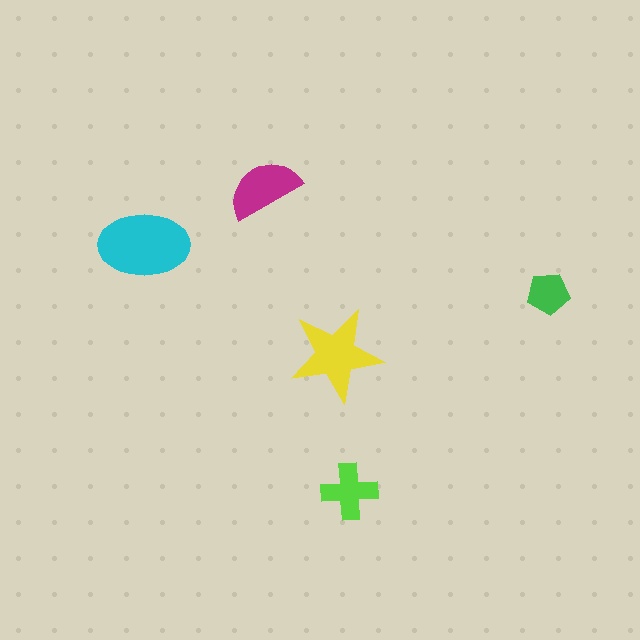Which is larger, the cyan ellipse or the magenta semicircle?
The cyan ellipse.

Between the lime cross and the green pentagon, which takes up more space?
The lime cross.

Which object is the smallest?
The green pentagon.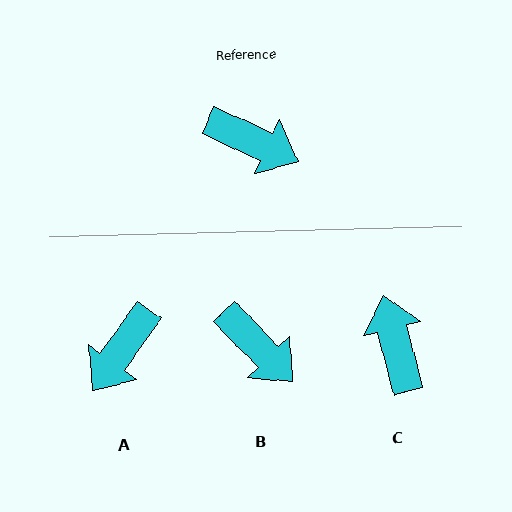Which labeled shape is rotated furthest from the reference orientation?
C, about 129 degrees away.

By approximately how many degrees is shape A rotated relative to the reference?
Approximately 101 degrees clockwise.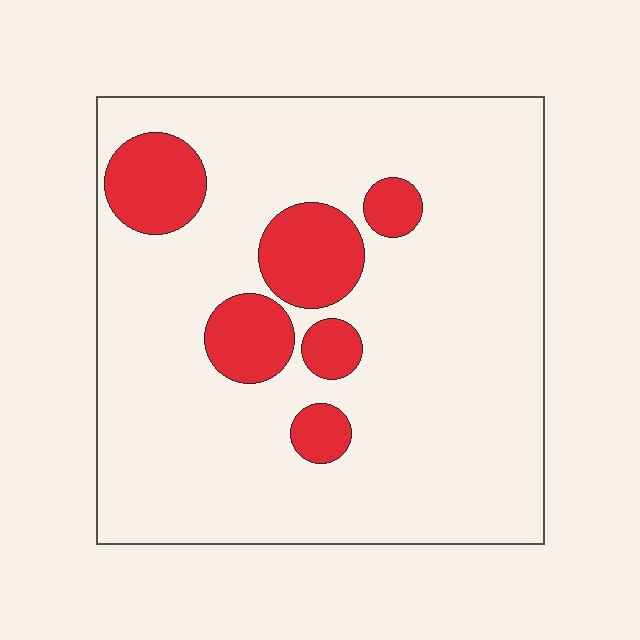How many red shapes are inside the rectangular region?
6.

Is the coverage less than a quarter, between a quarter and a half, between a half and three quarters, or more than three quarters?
Less than a quarter.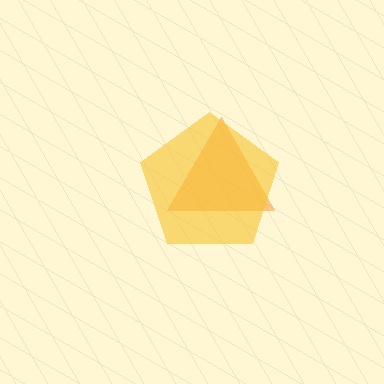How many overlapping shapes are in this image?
There are 2 overlapping shapes in the image.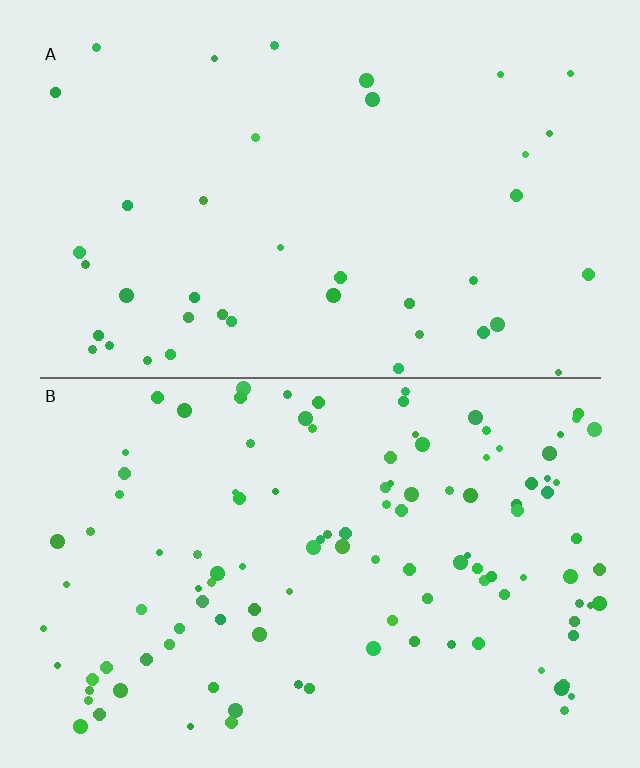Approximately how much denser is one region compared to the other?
Approximately 2.8× — region B over region A.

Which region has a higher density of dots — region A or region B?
B (the bottom).